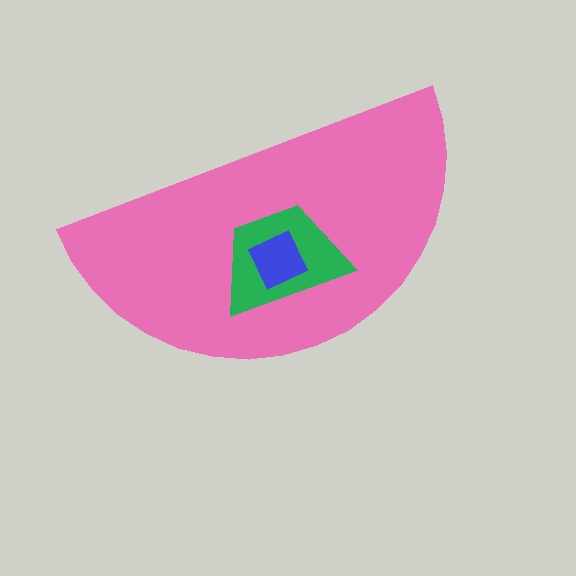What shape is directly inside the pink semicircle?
The green trapezoid.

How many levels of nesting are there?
3.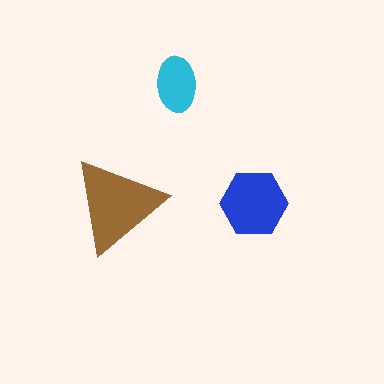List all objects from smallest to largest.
The cyan ellipse, the blue hexagon, the brown triangle.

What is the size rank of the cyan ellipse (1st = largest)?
3rd.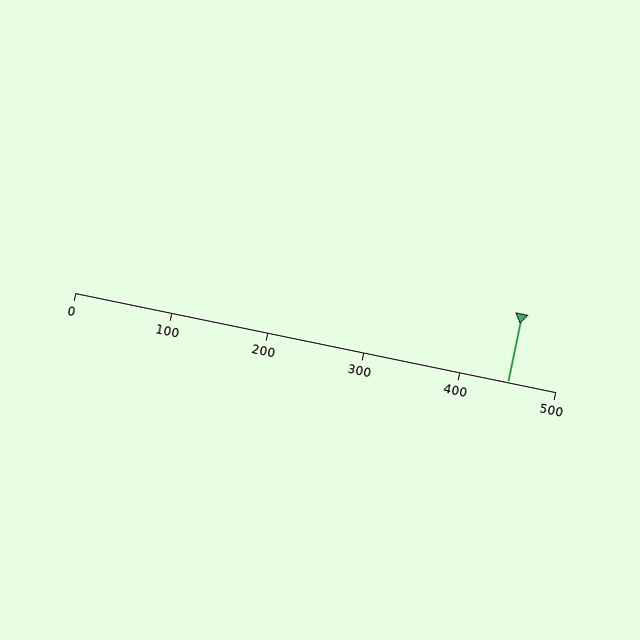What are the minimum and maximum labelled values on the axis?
The axis runs from 0 to 500.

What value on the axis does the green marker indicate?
The marker indicates approximately 450.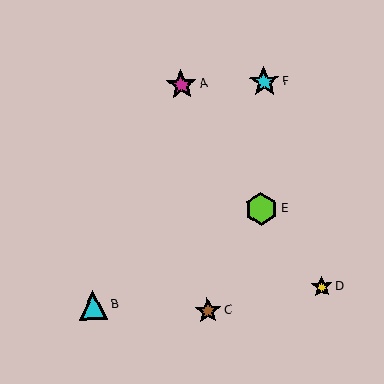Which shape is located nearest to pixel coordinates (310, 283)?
The yellow star (labeled D) at (322, 287) is nearest to that location.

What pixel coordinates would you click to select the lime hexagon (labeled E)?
Click at (261, 209) to select the lime hexagon E.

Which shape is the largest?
The lime hexagon (labeled E) is the largest.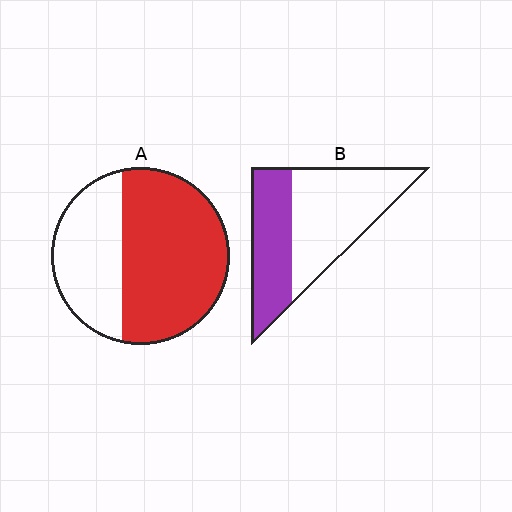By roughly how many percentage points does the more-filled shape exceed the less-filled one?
By roughly 25 percentage points (A over B).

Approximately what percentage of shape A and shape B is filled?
A is approximately 65% and B is approximately 40%.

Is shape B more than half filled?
No.